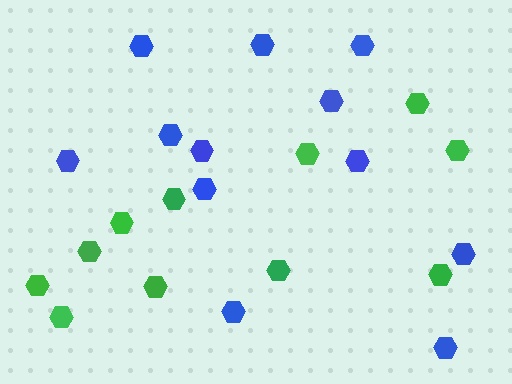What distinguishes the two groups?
There are 2 groups: one group of blue hexagons (12) and one group of green hexagons (11).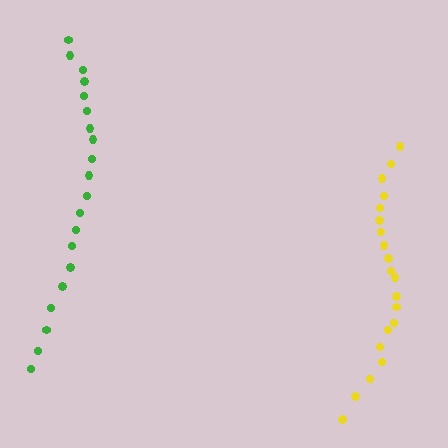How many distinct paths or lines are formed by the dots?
There are 2 distinct paths.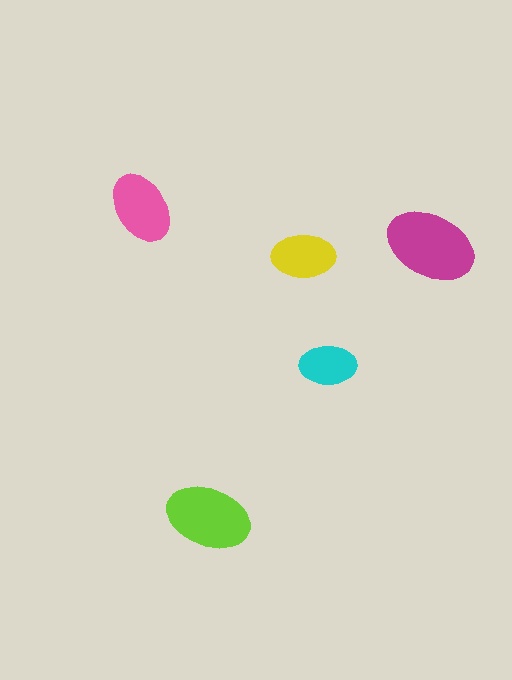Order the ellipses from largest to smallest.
the magenta one, the lime one, the pink one, the yellow one, the cyan one.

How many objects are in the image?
There are 5 objects in the image.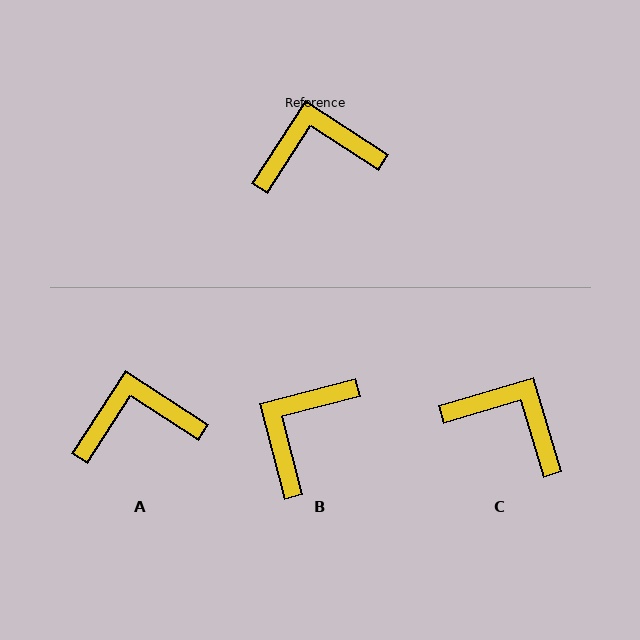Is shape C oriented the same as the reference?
No, it is off by about 40 degrees.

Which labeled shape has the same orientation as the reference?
A.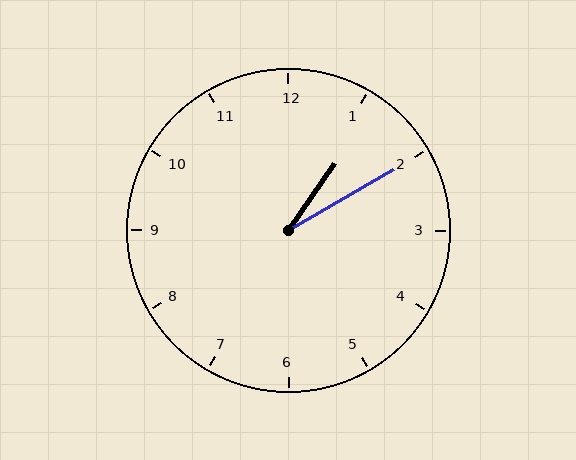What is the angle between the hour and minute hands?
Approximately 25 degrees.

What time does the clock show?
1:10.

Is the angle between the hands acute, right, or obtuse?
It is acute.